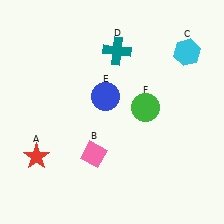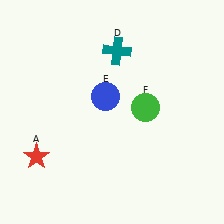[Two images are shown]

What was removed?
The pink diamond (B), the cyan hexagon (C) were removed in Image 2.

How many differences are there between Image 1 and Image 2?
There are 2 differences between the two images.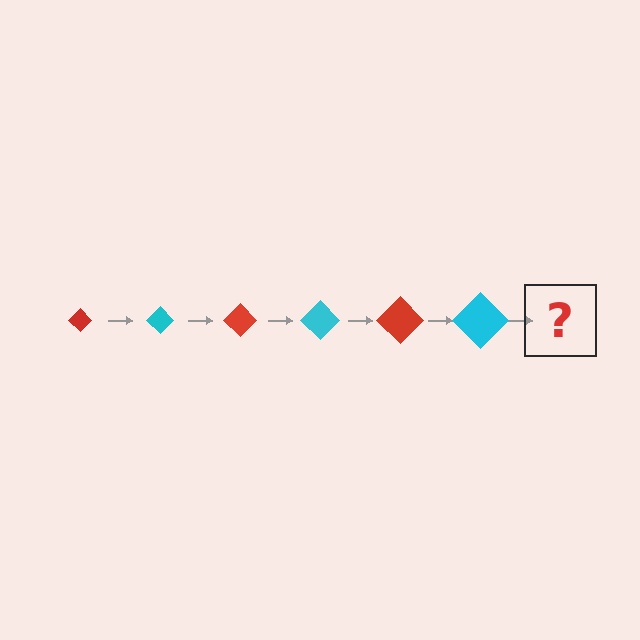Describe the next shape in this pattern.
It should be a red diamond, larger than the previous one.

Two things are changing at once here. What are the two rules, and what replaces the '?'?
The two rules are that the diamond grows larger each step and the color cycles through red and cyan. The '?' should be a red diamond, larger than the previous one.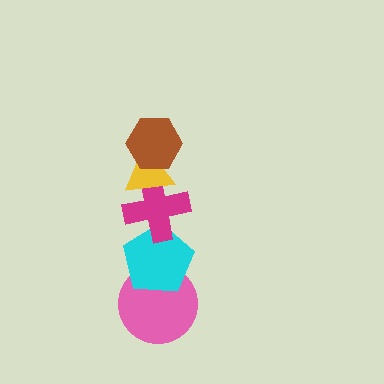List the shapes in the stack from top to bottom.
From top to bottom: the brown hexagon, the yellow triangle, the magenta cross, the cyan pentagon, the pink circle.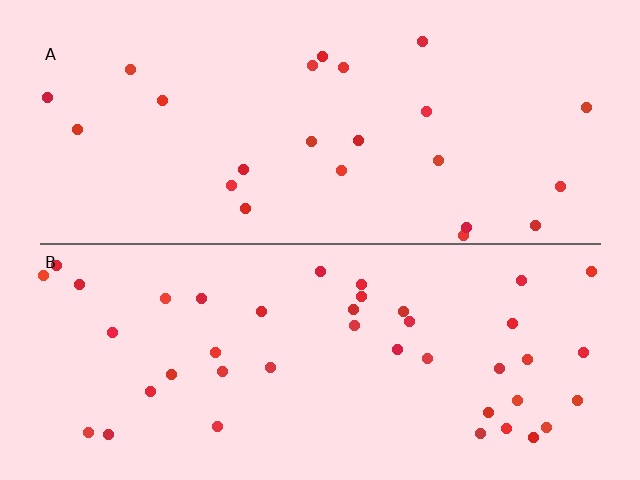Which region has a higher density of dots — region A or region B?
B (the bottom).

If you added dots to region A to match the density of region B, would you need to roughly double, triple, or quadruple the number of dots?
Approximately double.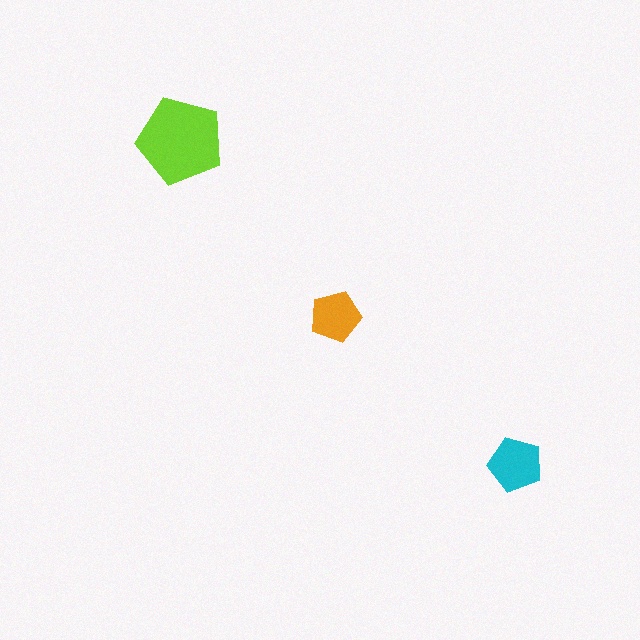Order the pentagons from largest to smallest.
the lime one, the cyan one, the orange one.